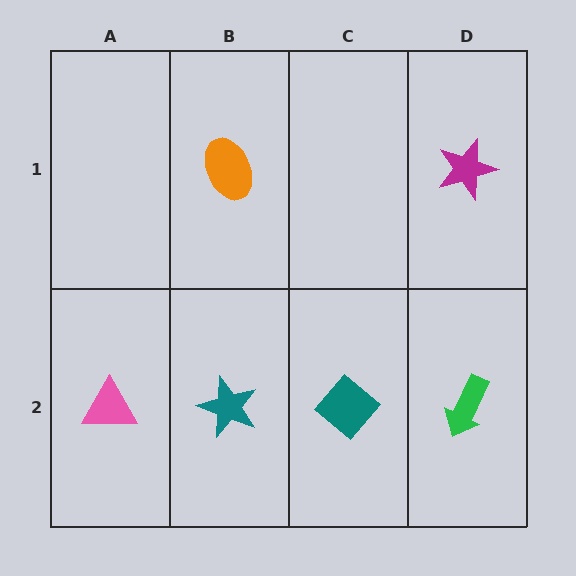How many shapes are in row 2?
4 shapes.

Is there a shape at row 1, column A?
No, that cell is empty.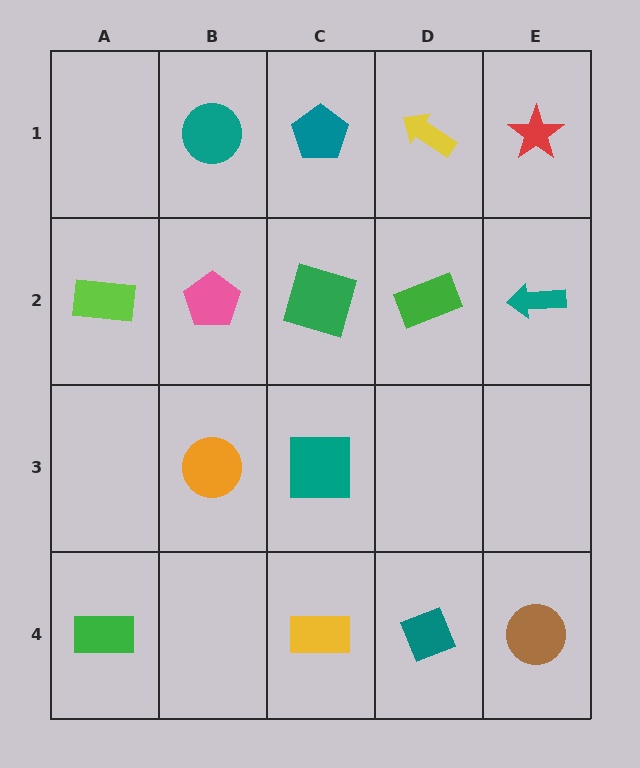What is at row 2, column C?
A green square.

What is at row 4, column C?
A yellow rectangle.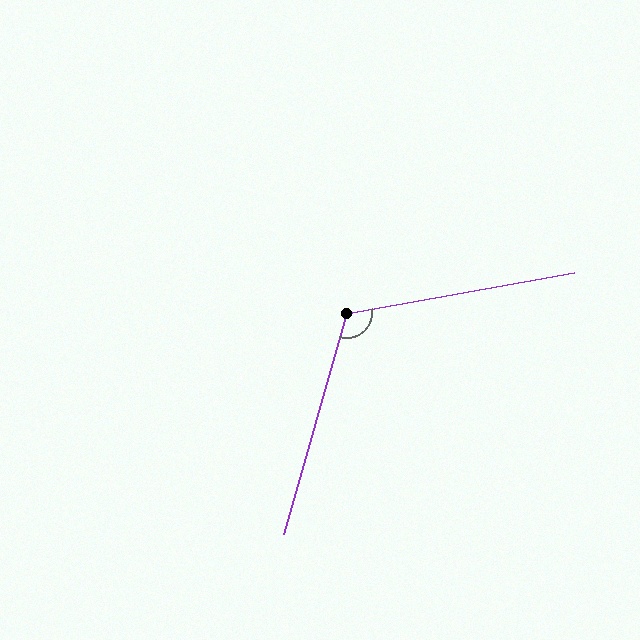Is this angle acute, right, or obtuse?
It is obtuse.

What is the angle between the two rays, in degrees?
Approximately 116 degrees.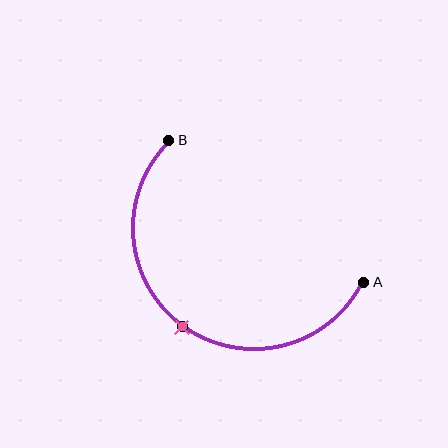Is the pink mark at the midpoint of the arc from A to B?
Yes. The pink mark lies on the arc at equal arc-length from both A and B — it is the arc midpoint.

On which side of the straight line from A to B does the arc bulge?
The arc bulges below and to the left of the straight line connecting A and B.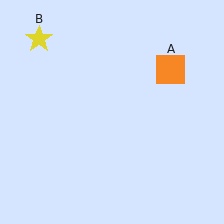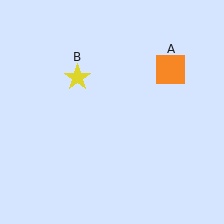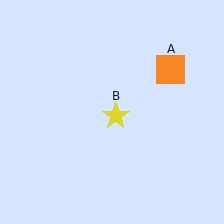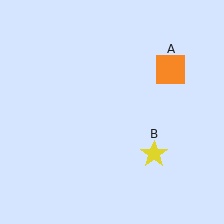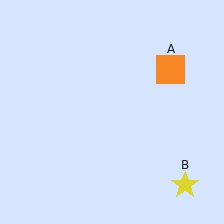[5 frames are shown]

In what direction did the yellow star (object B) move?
The yellow star (object B) moved down and to the right.